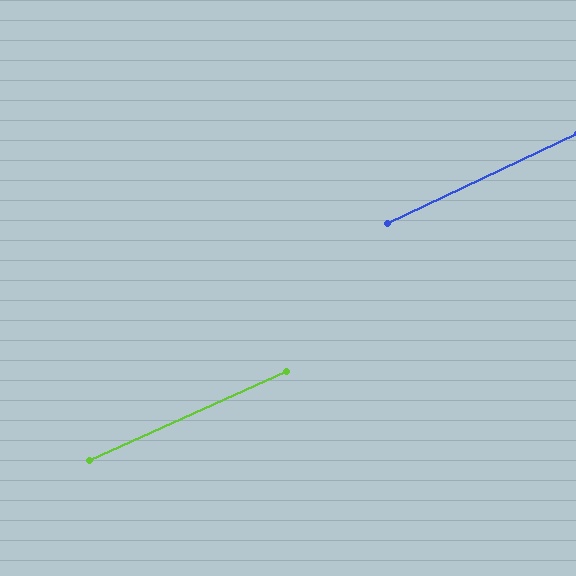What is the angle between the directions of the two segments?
Approximately 1 degree.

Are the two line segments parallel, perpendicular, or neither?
Parallel — their directions differ by only 0.9°.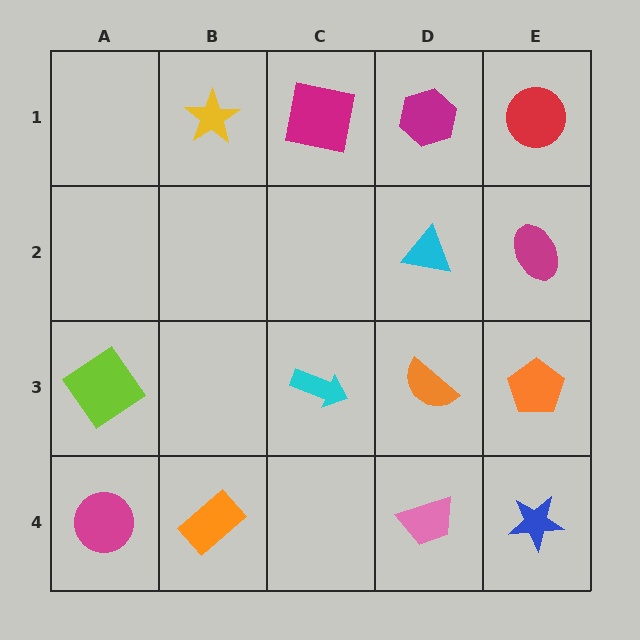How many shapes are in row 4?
4 shapes.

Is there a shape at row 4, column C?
No, that cell is empty.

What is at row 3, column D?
An orange semicircle.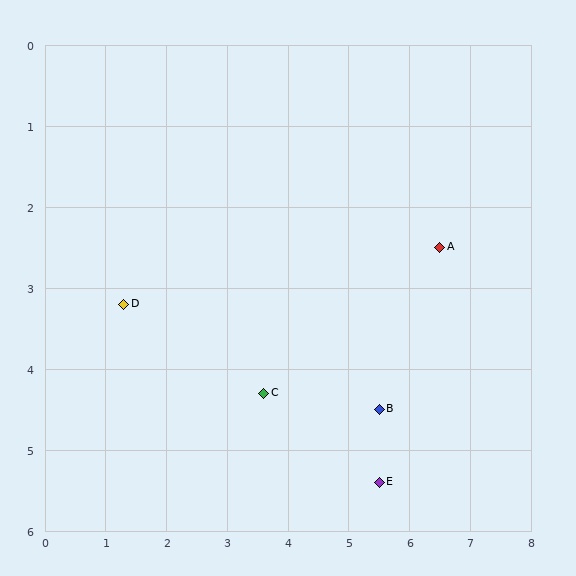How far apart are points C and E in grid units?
Points C and E are about 2.2 grid units apart.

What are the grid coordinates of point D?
Point D is at approximately (1.3, 3.2).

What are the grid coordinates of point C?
Point C is at approximately (3.6, 4.3).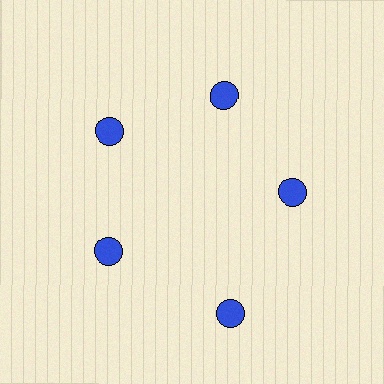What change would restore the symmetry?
The symmetry would be restored by moving it inward, back onto the ring so that all 5 circles sit at equal angles and equal distance from the center.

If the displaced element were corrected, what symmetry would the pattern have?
It would have 5-fold rotational symmetry — the pattern would map onto itself every 72 degrees.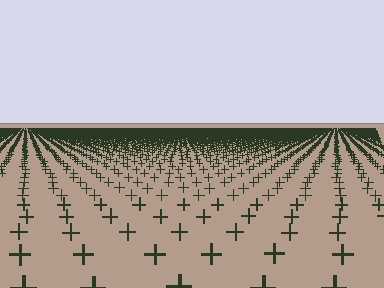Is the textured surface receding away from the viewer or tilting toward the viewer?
The surface is receding away from the viewer. Texture elements get smaller and denser toward the top.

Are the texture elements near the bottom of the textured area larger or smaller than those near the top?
Larger. Near the bottom, elements are closer to the viewer and appear at a bigger on-screen size.